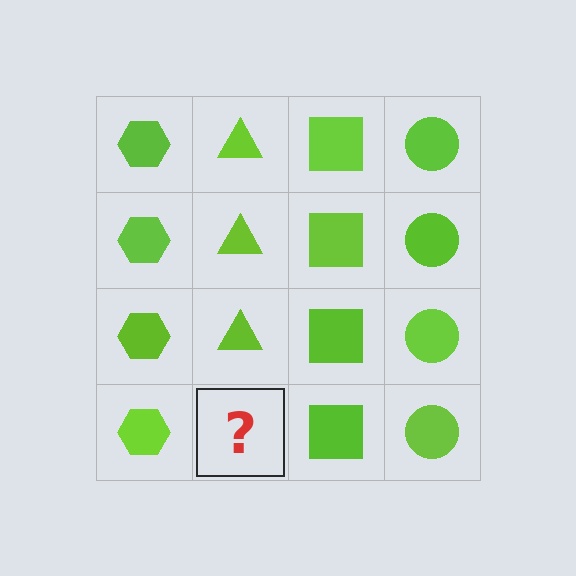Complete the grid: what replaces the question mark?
The question mark should be replaced with a lime triangle.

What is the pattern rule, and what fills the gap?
The rule is that each column has a consistent shape. The gap should be filled with a lime triangle.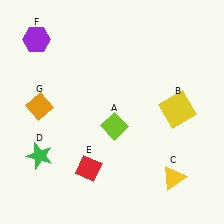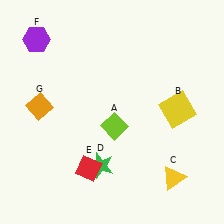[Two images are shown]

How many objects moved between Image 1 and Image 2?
1 object moved between the two images.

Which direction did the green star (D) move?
The green star (D) moved right.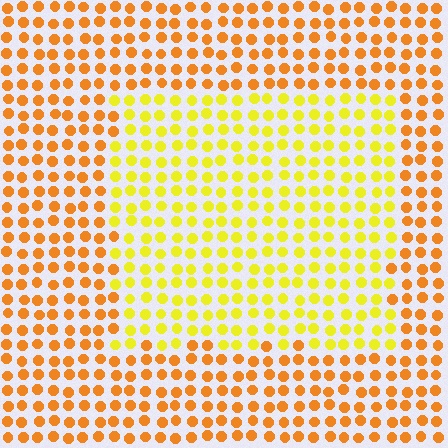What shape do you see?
I see a rectangle.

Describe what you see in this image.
The image is filled with small orange elements in a uniform arrangement. A rectangle-shaped region is visible where the elements are tinted to a slightly different hue, forming a subtle color boundary.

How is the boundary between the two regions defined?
The boundary is defined purely by a slight shift in hue (about 32 degrees). Spacing, size, and orientation are identical on both sides.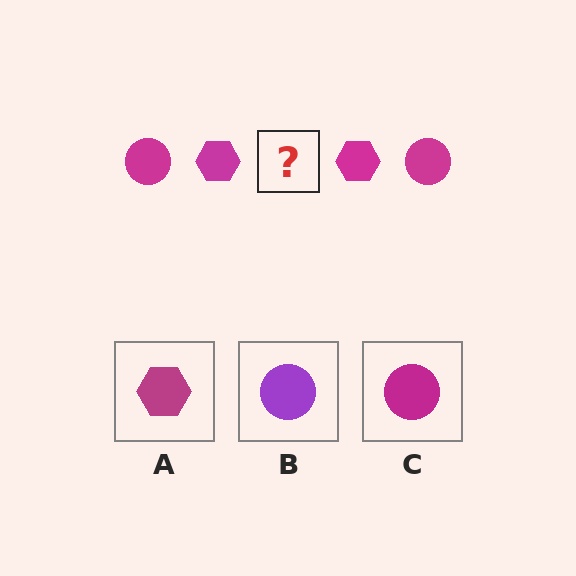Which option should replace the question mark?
Option C.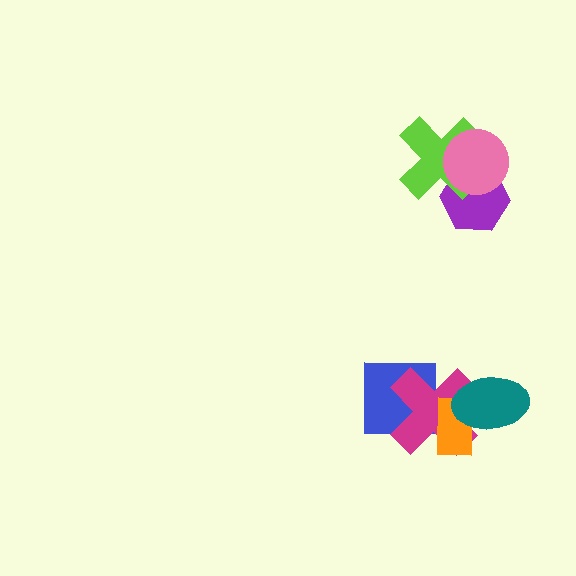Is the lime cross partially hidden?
Yes, it is partially covered by another shape.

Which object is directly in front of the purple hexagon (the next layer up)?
The lime cross is directly in front of the purple hexagon.